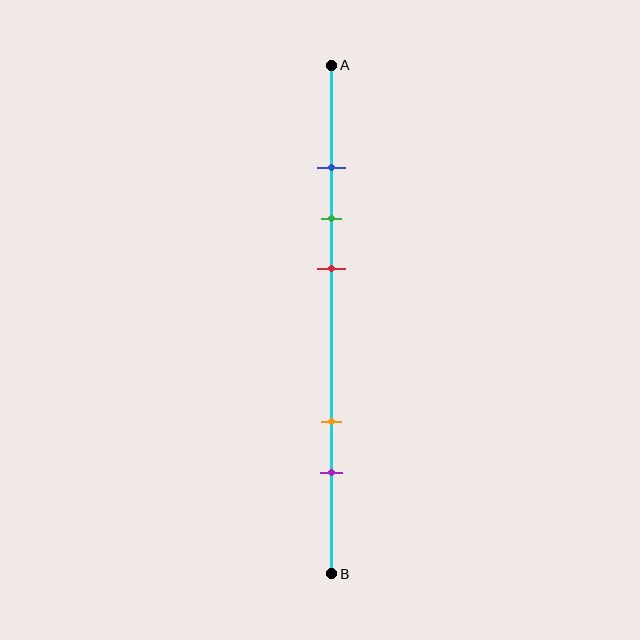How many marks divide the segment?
There are 5 marks dividing the segment.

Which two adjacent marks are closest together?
The blue and green marks are the closest adjacent pair.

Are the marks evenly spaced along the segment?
No, the marks are not evenly spaced.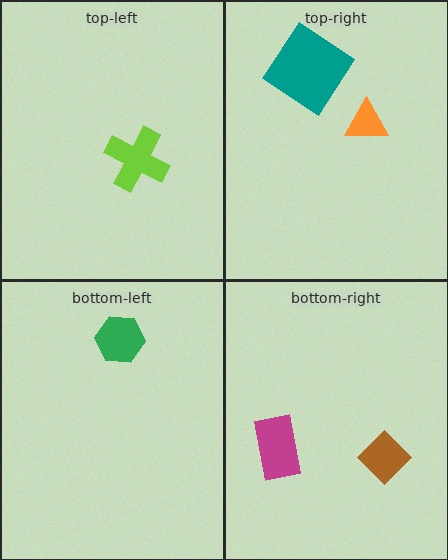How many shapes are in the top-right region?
2.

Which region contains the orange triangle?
The top-right region.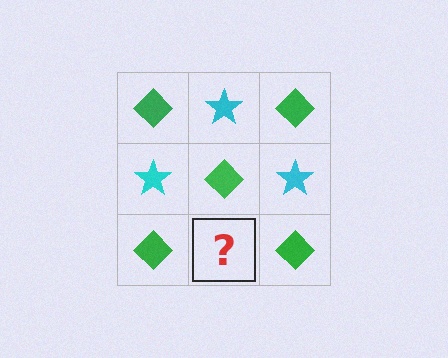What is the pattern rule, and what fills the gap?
The rule is that it alternates green diamond and cyan star in a checkerboard pattern. The gap should be filled with a cyan star.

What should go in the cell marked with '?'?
The missing cell should contain a cyan star.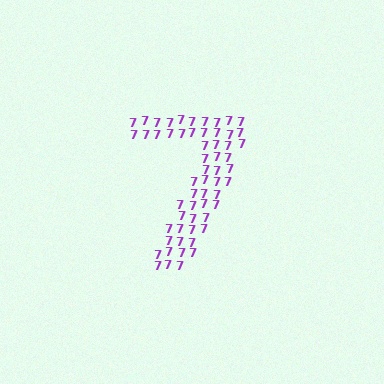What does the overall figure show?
The overall figure shows the digit 7.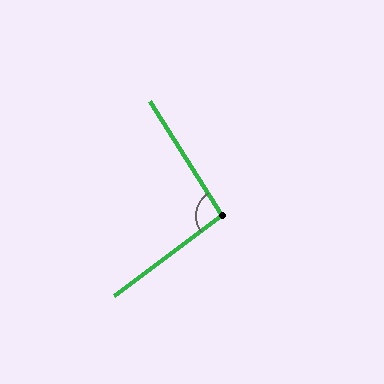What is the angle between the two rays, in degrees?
Approximately 95 degrees.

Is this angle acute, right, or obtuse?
It is approximately a right angle.